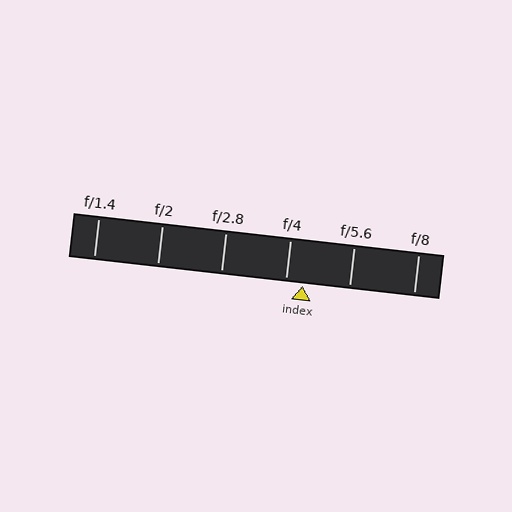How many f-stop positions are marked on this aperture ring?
There are 6 f-stop positions marked.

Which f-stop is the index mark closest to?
The index mark is closest to f/4.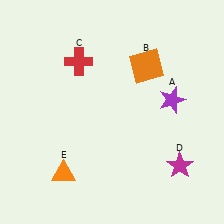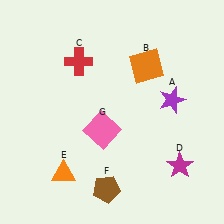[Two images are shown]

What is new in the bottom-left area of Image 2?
A brown pentagon (F) was added in the bottom-left area of Image 2.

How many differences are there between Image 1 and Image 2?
There are 2 differences between the two images.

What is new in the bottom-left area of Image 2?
A pink square (G) was added in the bottom-left area of Image 2.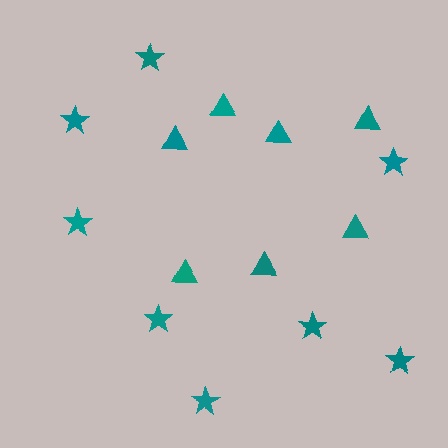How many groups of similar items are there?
There are 2 groups: one group of triangles (7) and one group of stars (8).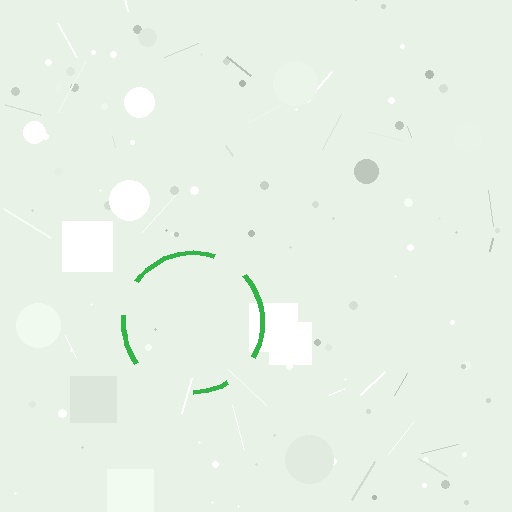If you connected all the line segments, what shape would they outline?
They would outline a circle.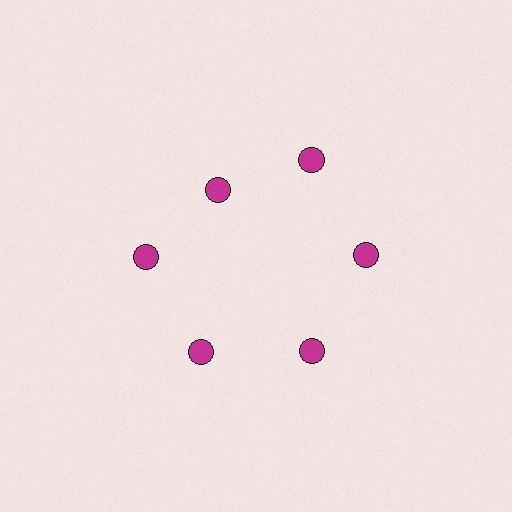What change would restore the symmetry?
The symmetry would be restored by moving it outward, back onto the ring so that all 6 circles sit at equal angles and equal distance from the center.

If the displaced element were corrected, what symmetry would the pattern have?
It would have 6-fold rotational symmetry — the pattern would map onto itself every 60 degrees.